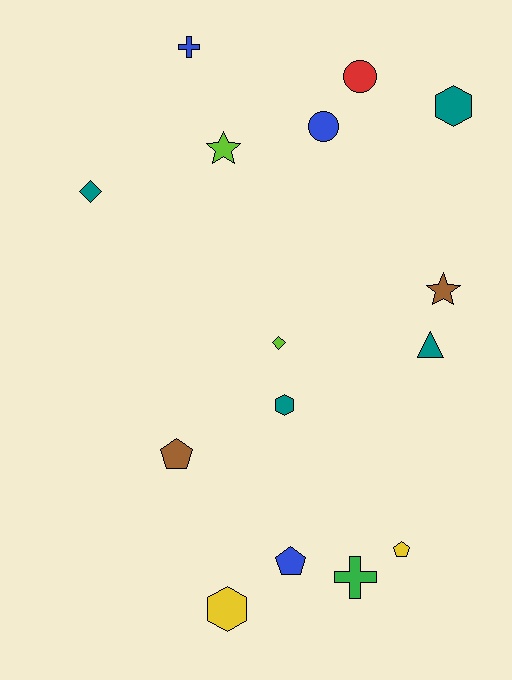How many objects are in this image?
There are 15 objects.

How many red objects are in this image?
There is 1 red object.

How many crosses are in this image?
There are 2 crosses.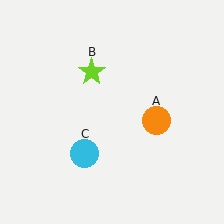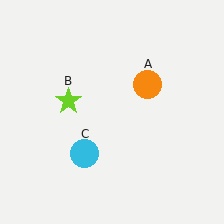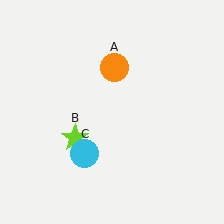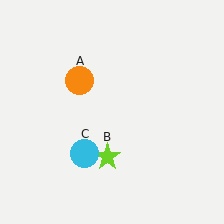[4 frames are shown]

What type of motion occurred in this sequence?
The orange circle (object A), lime star (object B) rotated counterclockwise around the center of the scene.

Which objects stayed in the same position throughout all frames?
Cyan circle (object C) remained stationary.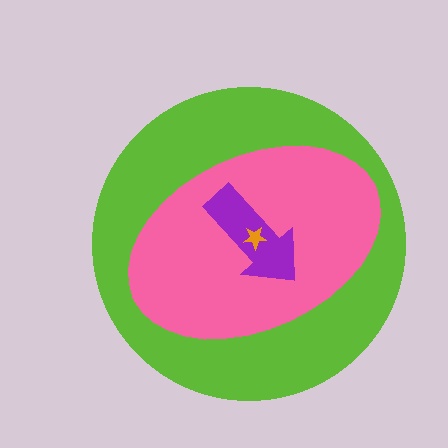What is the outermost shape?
The lime circle.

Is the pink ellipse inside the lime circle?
Yes.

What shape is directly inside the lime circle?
The pink ellipse.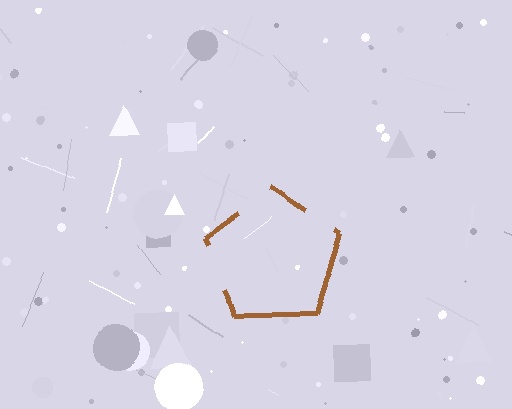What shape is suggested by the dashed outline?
The dashed outline suggests a pentagon.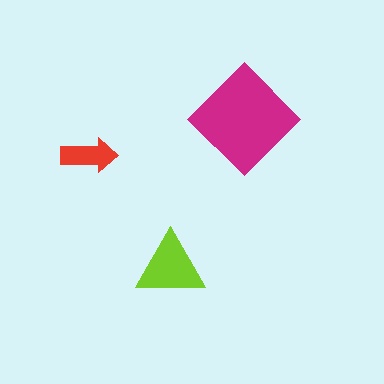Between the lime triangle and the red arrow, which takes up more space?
The lime triangle.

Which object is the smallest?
The red arrow.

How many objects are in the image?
There are 3 objects in the image.